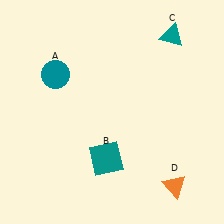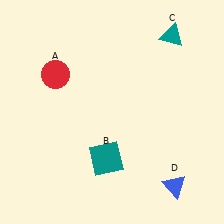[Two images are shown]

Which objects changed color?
A changed from teal to red. D changed from orange to blue.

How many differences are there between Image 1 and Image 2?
There are 2 differences between the two images.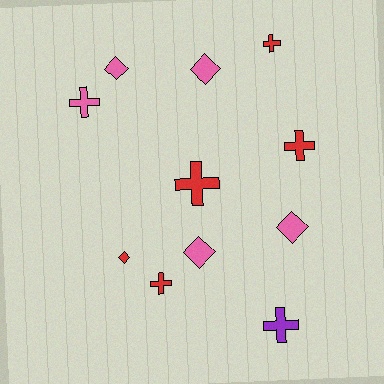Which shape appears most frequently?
Cross, with 6 objects.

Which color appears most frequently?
Pink, with 5 objects.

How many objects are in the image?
There are 11 objects.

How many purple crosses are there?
There is 1 purple cross.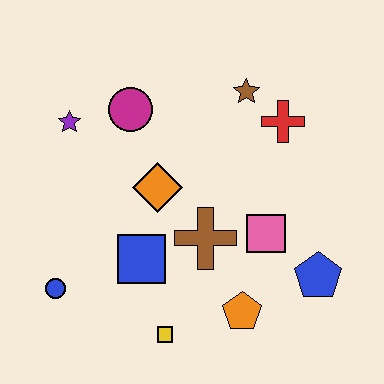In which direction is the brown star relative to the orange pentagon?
The brown star is above the orange pentagon.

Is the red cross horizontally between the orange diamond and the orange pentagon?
No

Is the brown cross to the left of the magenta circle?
No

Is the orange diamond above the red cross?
No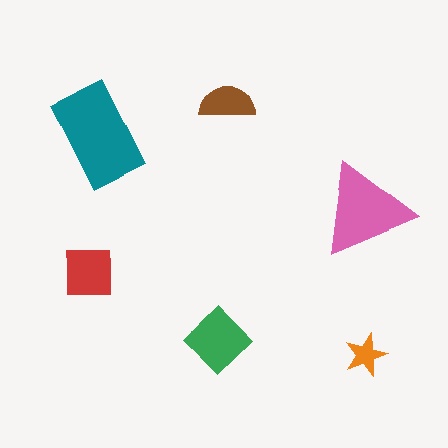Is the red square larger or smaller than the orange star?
Larger.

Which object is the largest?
The teal rectangle.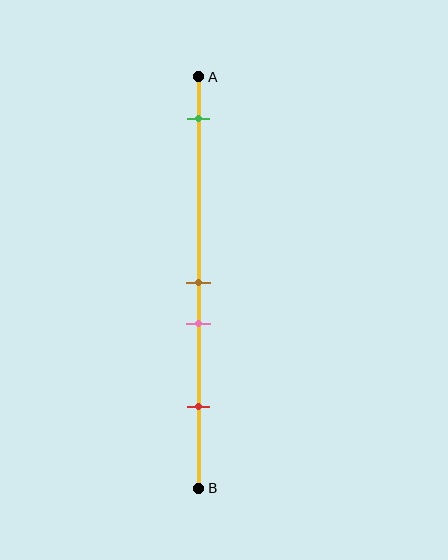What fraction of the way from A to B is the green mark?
The green mark is approximately 10% (0.1) of the way from A to B.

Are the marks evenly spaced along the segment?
No, the marks are not evenly spaced.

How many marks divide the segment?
There are 4 marks dividing the segment.